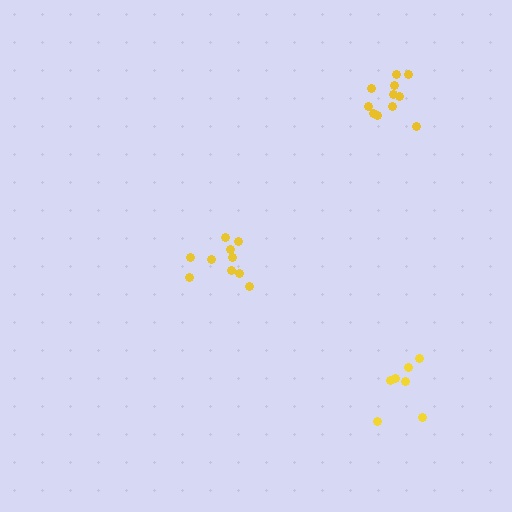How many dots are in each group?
Group 1: 10 dots, Group 2: 7 dots, Group 3: 11 dots (28 total).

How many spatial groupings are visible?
There are 3 spatial groupings.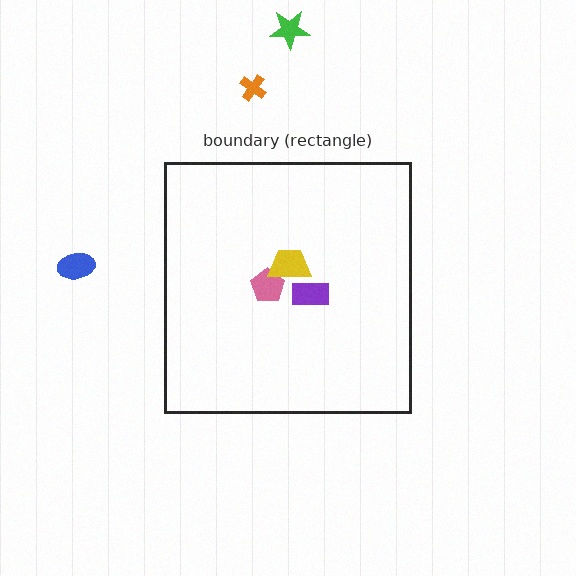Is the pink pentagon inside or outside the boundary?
Inside.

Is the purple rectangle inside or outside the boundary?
Inside.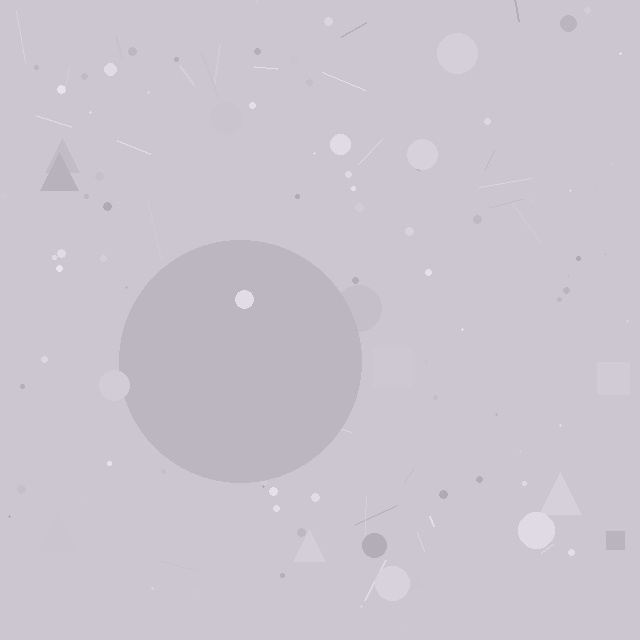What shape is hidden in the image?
A circle is hidden in the image.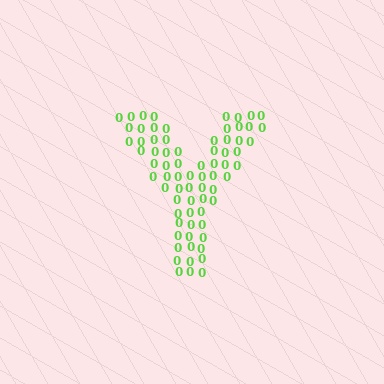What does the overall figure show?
The overall figure shows the letter Y.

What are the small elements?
The small elements are digit 0's.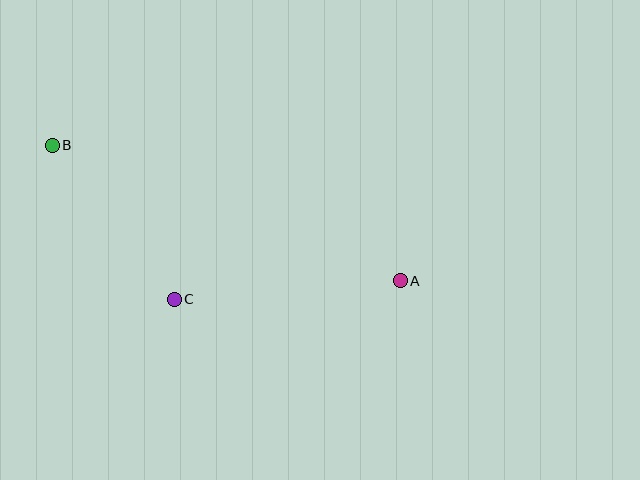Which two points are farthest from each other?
Points A and B are farthest from each other.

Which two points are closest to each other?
Points B and C are closest to each other.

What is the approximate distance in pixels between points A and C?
The distance between A and C is approximately 227 pixels.